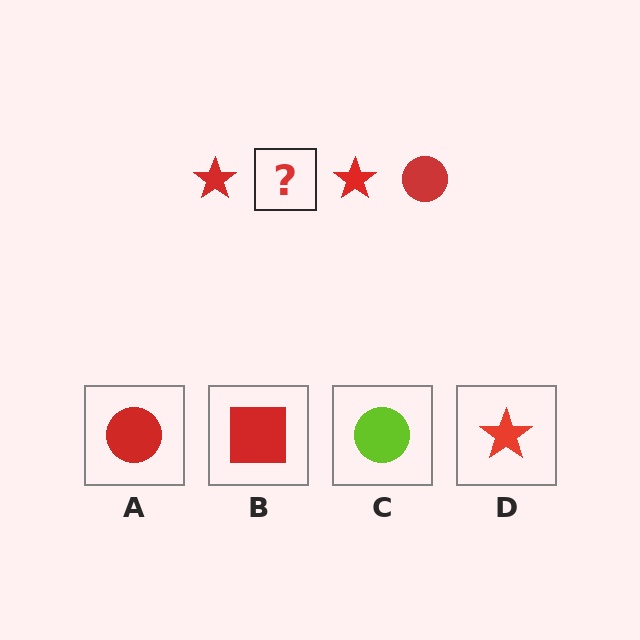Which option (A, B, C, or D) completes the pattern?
A.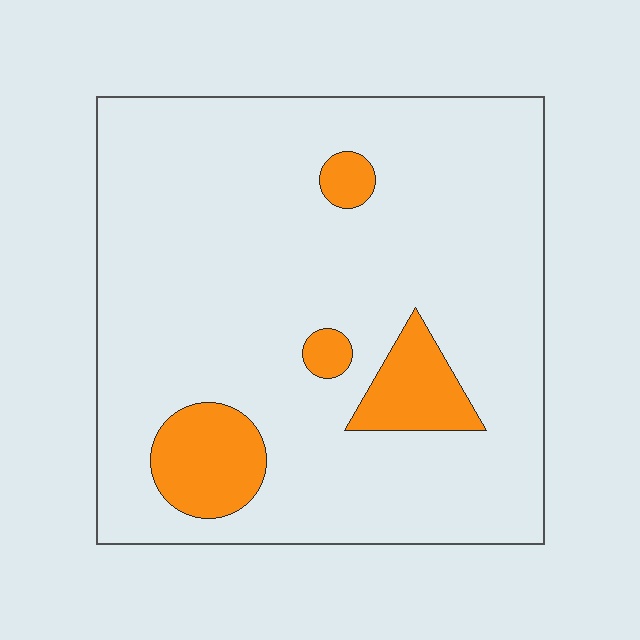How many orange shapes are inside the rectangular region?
4.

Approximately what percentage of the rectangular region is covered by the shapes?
Approximately 10%.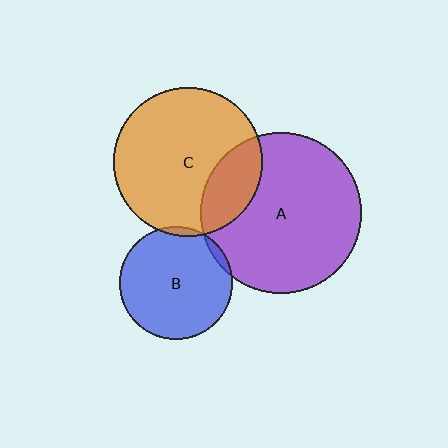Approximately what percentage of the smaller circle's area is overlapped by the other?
Approximately 5%.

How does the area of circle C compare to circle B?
Approximately 1.7 times.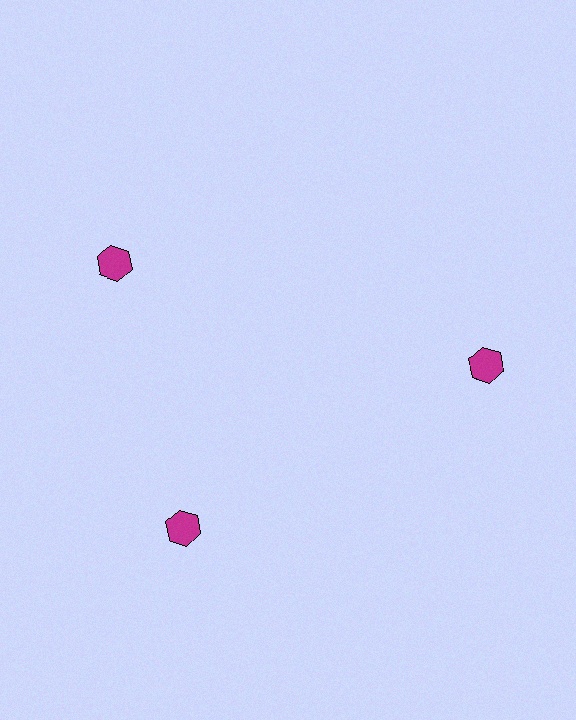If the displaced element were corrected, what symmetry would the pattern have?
It would have 3-fold rotational symmetry — the pattern would map onto itself every 120 degrees.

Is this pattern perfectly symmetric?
No. The 3 magenta hexagons are arranged in a ring, but one element near the 11 o'clock position is rotated out of alignment along the ring, breaking the 3-fold rotational symmetry.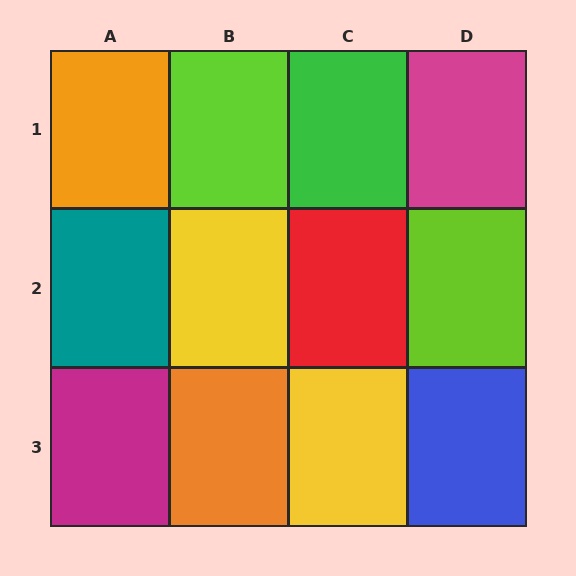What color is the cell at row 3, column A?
Magenta.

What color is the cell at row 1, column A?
Orange.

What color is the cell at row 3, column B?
Orange.